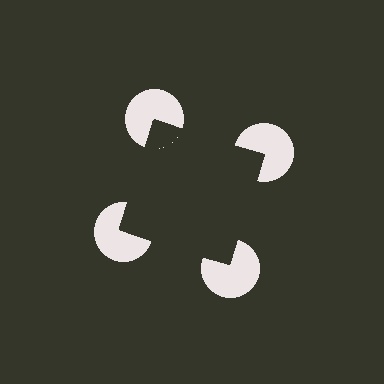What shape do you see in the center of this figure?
An illusory square — its edges are inferred from the aligned wedge cuts in the pac-man discs, not physically drawn.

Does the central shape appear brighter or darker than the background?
It typically appears slightly darker than the background, even though no actual brightness change is drawn.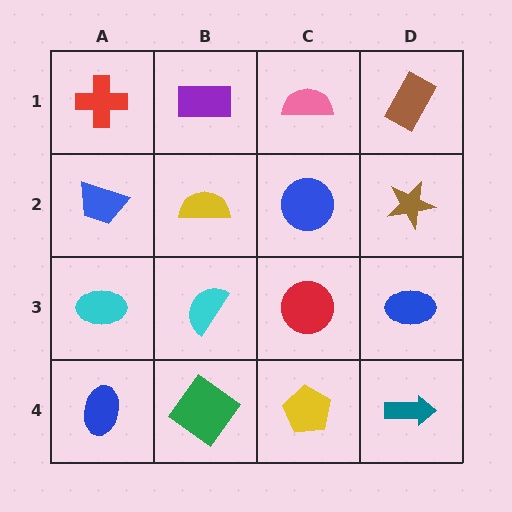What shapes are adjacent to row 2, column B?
A purple rectangle (row 1, column B), a cyan semicircle (row 3, column B), a blue trapezoid (row 2, column A), a blue circle (row 2, column C).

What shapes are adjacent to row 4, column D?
A blue ellipse (row 3, column D), a yellow pentagon (row 4, column C).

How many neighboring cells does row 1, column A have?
2.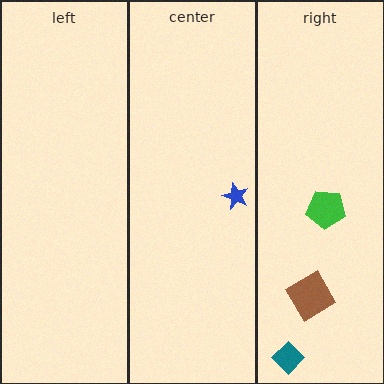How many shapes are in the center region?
1.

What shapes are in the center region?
The blue star.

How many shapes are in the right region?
3.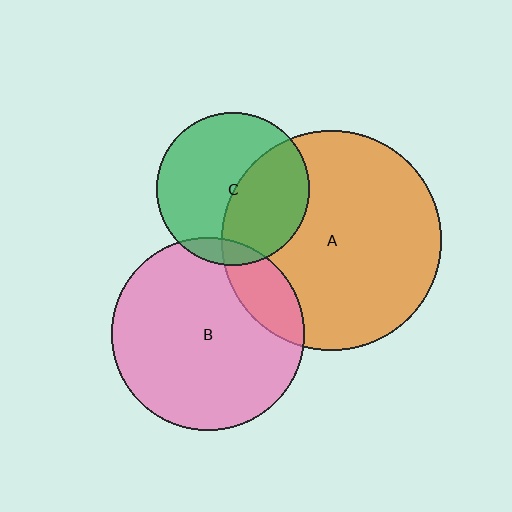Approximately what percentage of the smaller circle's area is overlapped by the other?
Approximately 10%.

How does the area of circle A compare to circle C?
Approximately 2.1 times.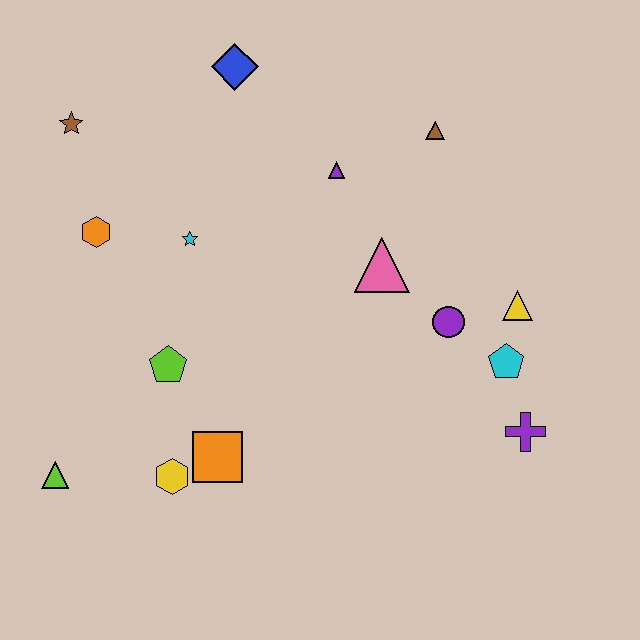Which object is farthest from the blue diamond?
The purple cross is farthest from the blue diamond.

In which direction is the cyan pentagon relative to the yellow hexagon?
The cyan pentagon is to the right of the yellow hexagon.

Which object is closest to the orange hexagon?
The cyan star is closest to the orange hexagon.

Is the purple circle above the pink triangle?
No